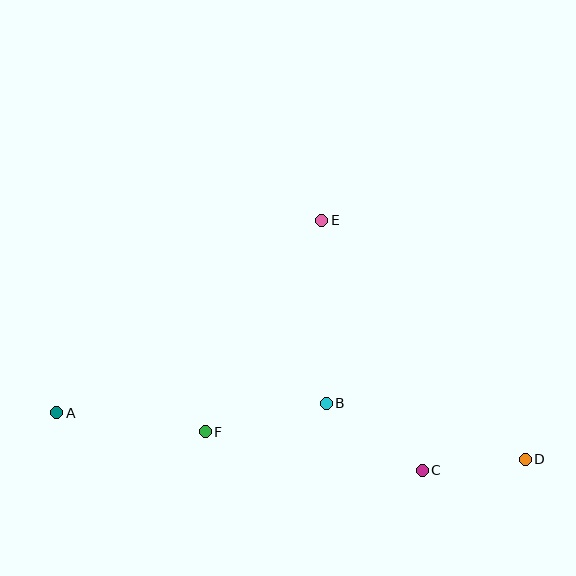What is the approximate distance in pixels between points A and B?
The distance between A and B is approximately 270 pixels.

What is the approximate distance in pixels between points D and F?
The distance between D and F is approximately 321 pixels.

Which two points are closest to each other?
Points C and D are closest to each other.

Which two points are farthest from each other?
Points A and D are farthest from each other.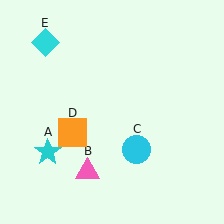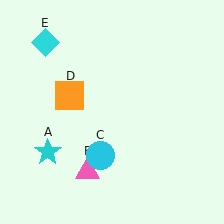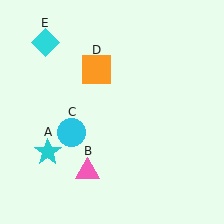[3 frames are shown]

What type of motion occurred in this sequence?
The cyan circle (object C), orange square (object D) rotated clockwise around the center of the scene.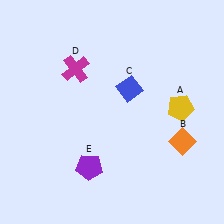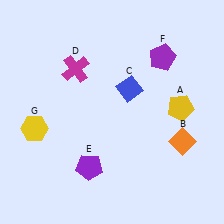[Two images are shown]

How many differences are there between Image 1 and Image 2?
There are 2 differences between the two images.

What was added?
A purple pentagon (F), a yellow hexagon (G) were added in Image 2.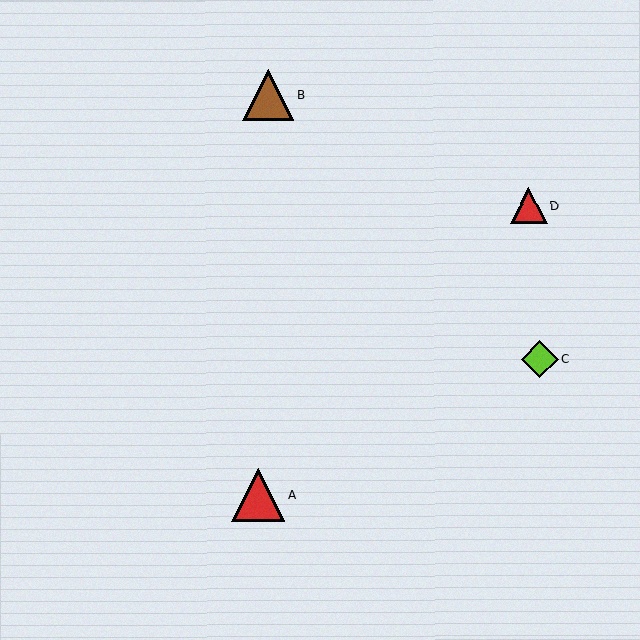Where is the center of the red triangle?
The center of the red triangle is at (529, 206).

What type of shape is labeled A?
Shape A is a red triangle.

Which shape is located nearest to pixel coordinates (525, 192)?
The red triangle (labeled D) at (529, 206) is nearest to that location.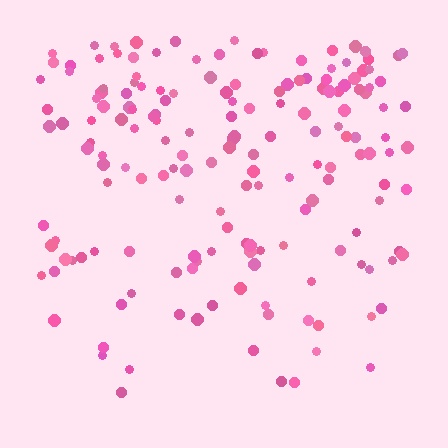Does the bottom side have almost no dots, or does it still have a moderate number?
Still a moderate number, just noticeably fewer than the top.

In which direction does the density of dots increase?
From bottom to top, with the top side densest.